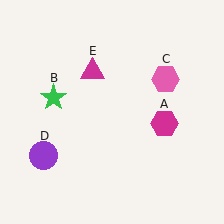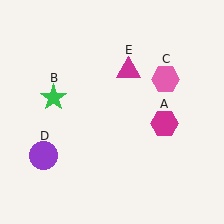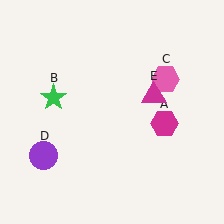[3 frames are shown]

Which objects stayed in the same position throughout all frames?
Magenta hexagon (object A) and green star (object B) and pink hexagon (object C) and purple circle (object D) remained stationary.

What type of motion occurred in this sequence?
The magenta triangle (object E) rotated clockwise around the center of the scene.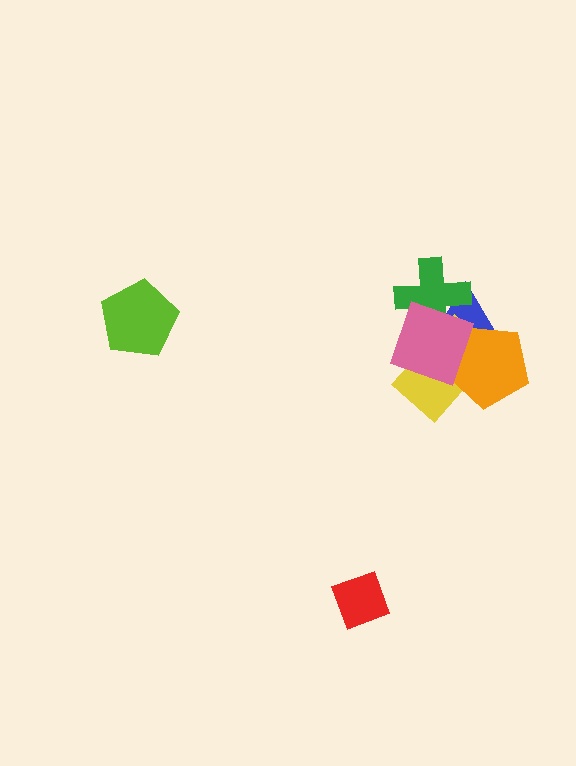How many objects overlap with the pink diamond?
4 objects overlap with the pink diamond.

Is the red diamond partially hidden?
No, no other shape covers it.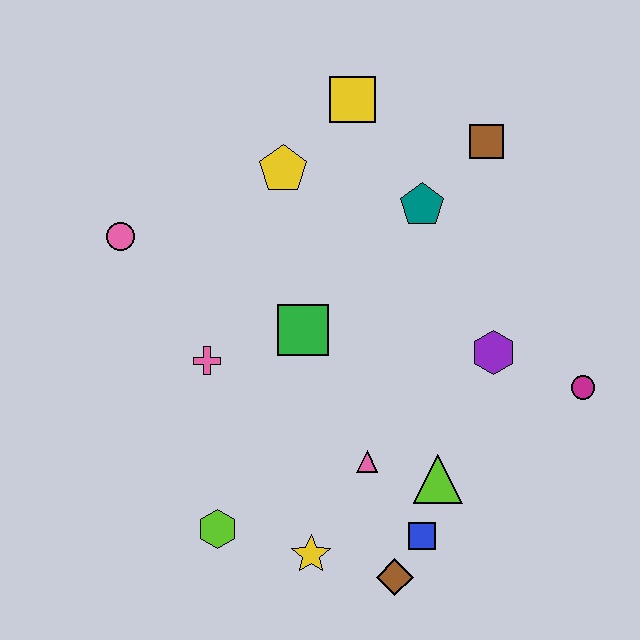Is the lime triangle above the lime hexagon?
Yes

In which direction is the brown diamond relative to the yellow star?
The brown diamond is to the right of the yellow star.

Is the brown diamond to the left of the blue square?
Yes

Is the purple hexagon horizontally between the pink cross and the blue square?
No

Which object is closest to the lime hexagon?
The yellow star is closest to the lime hexagon.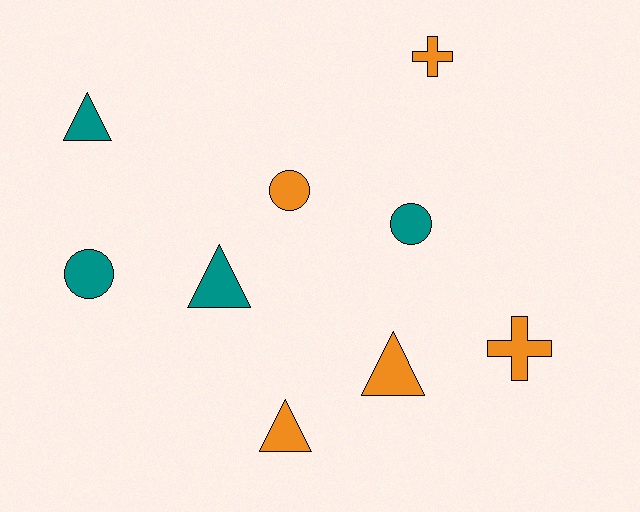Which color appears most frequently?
Orange, with 5 objects.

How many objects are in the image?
There are 9 objects.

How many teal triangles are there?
There are 2 teal triangles.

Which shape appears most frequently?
Triangle, with 4 objects.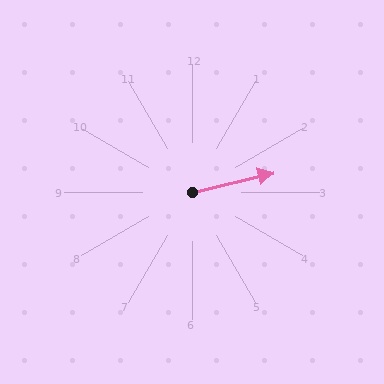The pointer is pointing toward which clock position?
Roughly 3 o'clock.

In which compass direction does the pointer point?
East.